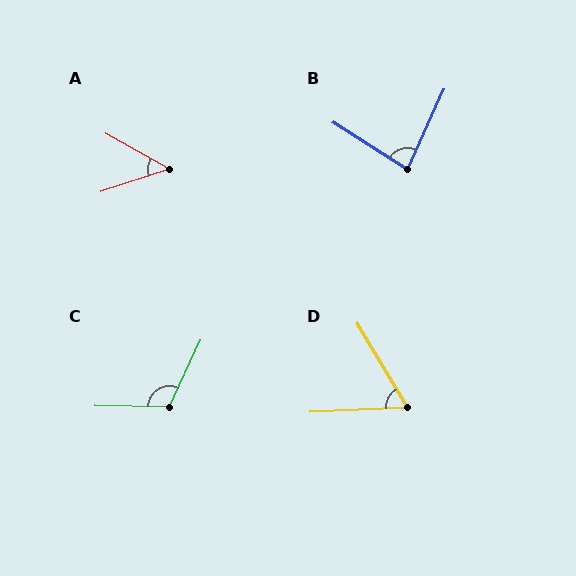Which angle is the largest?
C, at approximately 114 degrees.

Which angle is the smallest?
A, at approximately 48 degrees.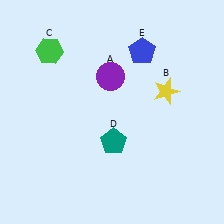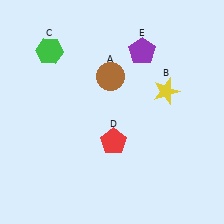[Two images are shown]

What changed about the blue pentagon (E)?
In Image 1, E is blue. In Image 2, it changed to purple.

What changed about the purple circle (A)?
In Image 1, A is purple. In Image 2, it changed to brown.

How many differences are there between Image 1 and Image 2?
There are 3 differences between the two images.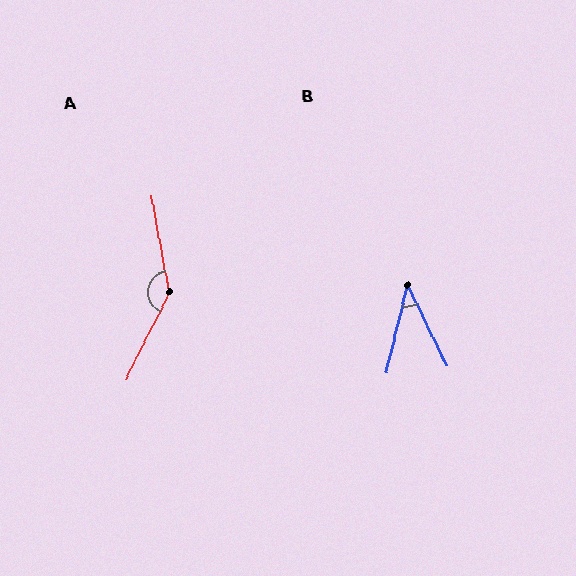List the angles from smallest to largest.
B (39°), A (143°).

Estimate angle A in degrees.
Approximately 143 degrees.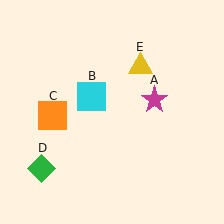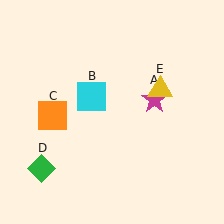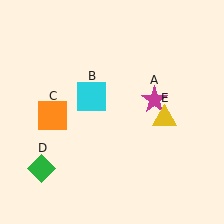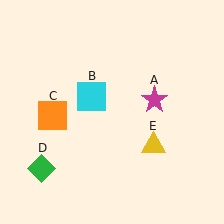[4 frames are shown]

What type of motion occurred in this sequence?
The yellow triangle (object E) rotated clockwise around the center of the scene.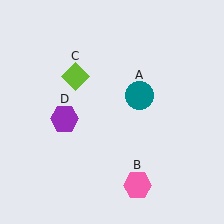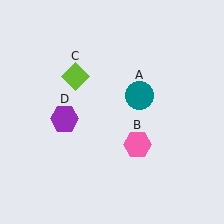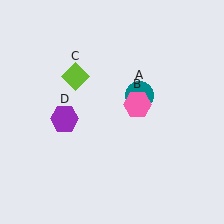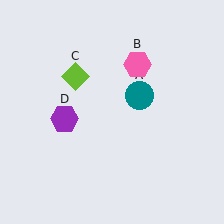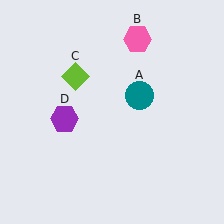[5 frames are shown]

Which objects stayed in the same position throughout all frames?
Teal circle (object A) and lime diamond (object C) and purple hexagon (object D) remained stationary.